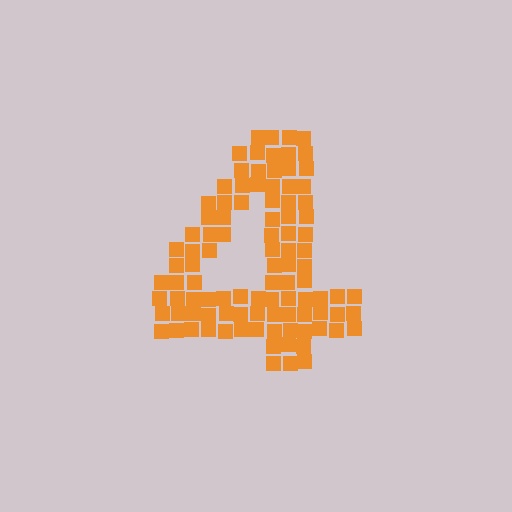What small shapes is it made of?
It is made of small squares.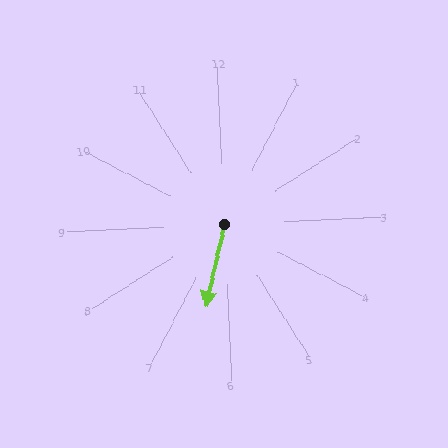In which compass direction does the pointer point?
South.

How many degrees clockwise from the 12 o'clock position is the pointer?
Approximately 196 degrees.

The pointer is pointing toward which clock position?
Roughly 7 o'clock.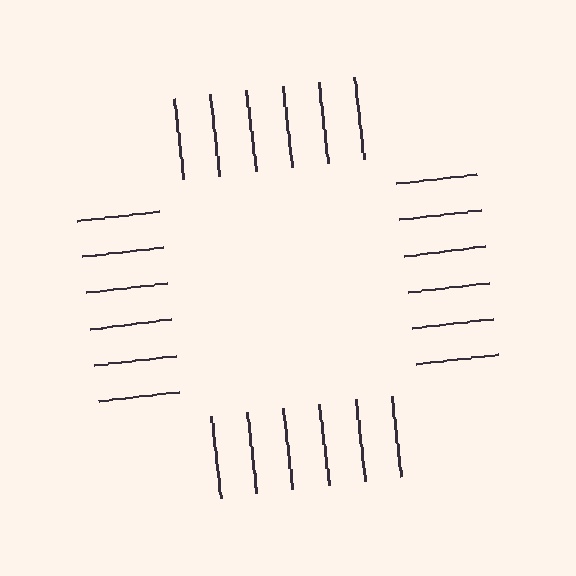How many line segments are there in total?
24 — 6 along each of the 4 edges.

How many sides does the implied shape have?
4 sides — the line-ends trace a square.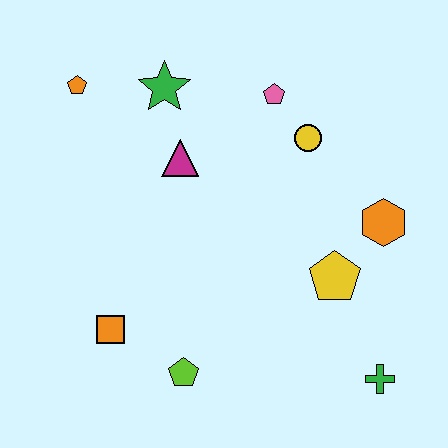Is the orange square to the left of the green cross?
Yes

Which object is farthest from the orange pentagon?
The green cross is farthest from the orange pentagon.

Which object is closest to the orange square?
The lime pentagon is closest to the orange square.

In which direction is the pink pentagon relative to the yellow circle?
The pink pentagon is above the yellow circle.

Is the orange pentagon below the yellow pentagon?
No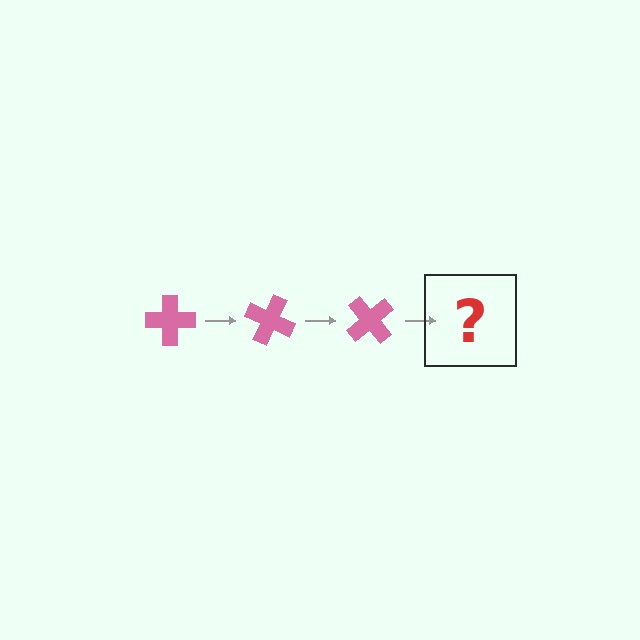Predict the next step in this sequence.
The next step is a pink cross rotated 75 degrees.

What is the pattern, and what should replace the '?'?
The pattern is that the cross rotates 25 degrees each step. The '?' should be a pink cross rotated 75 degrees.